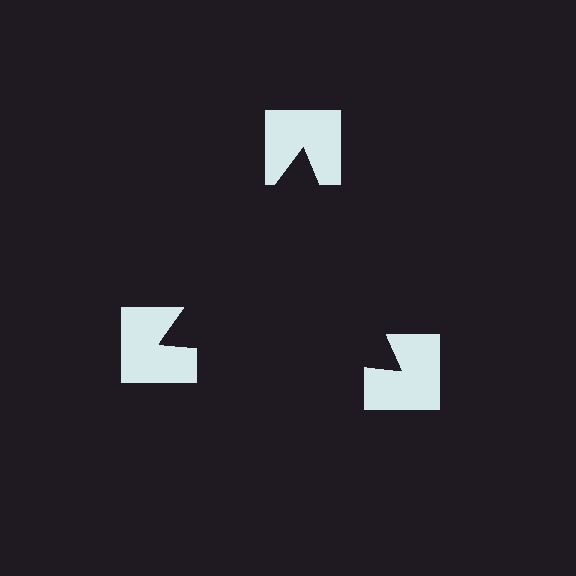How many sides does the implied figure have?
3 sides.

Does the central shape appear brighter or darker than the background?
It typically appears slightly darker than the background, even though no actual brightness change is drawn.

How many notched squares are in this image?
There are 3 — one at each vertex of the illusory triangle.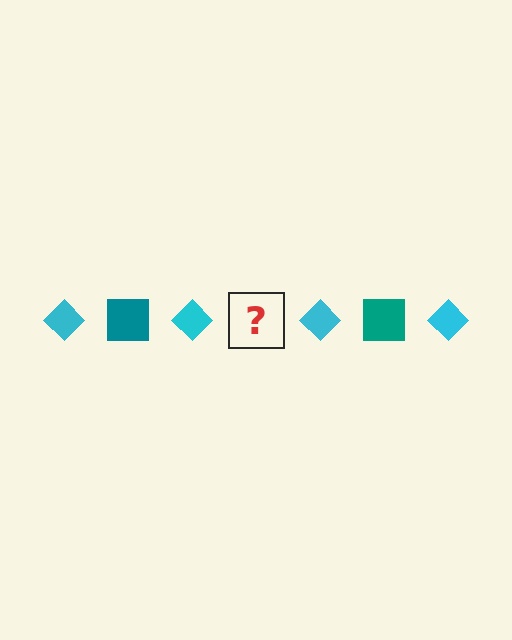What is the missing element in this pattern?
The missing element is a teal square.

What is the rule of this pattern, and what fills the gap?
The rule is that the pattern alternates between cyan diamond and teal square. The gap should be filled with a teal square.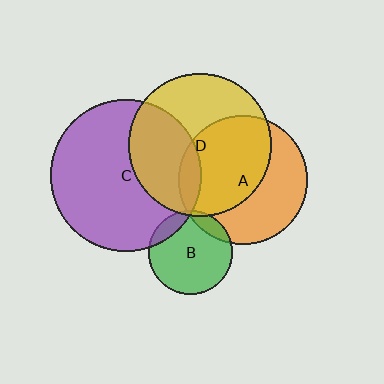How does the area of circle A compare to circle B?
Approximately 2.3 times.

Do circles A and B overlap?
Yes.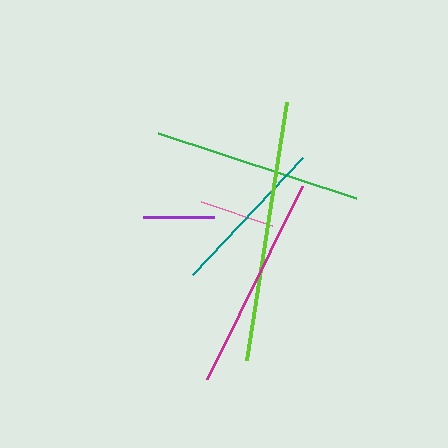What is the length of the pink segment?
The pink segment is approximately 74 pixels long.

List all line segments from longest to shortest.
From longest to shortest: lime, magenta, green, teal, pink, purple.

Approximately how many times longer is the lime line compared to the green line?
The lime line is approximately 1.3 times the length of the green line.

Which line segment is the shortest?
The purple line is the shortest at approximately 72 pixels.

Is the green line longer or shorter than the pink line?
The green line is longer than the pink line.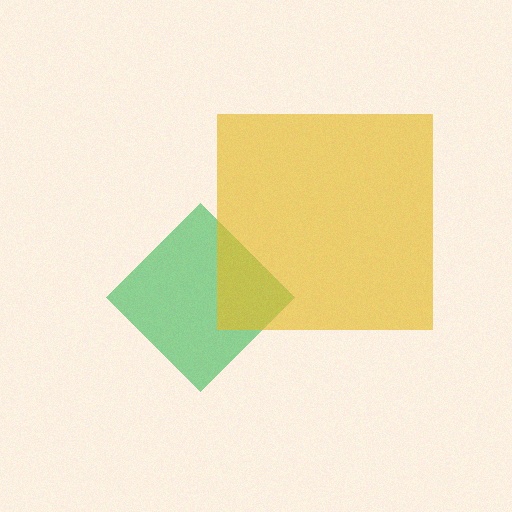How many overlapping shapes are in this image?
There are 2 overlapping shapes in the image.